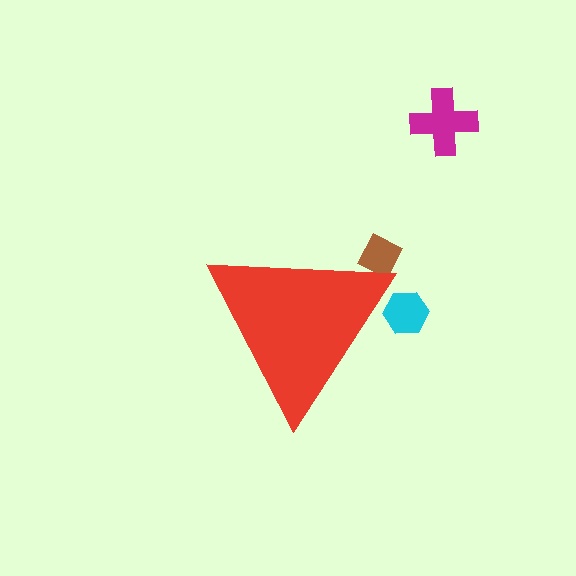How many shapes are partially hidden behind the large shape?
2 shapes are partially hidden.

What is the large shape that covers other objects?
A red triangle.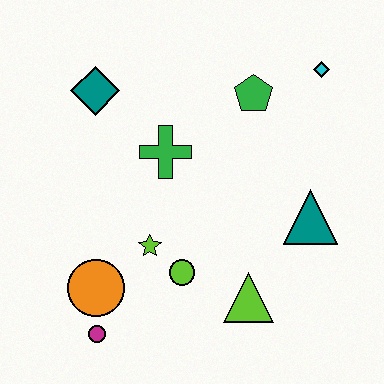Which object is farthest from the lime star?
The cyan diamond is farthest from the lime star.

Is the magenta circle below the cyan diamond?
Yes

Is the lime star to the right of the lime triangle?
No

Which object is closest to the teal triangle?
The lime triangle is closest to the teal triangle.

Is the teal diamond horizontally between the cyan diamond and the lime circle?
No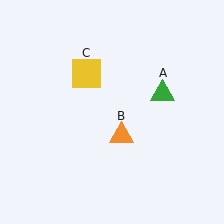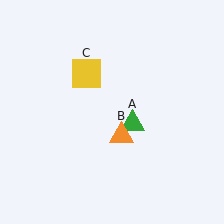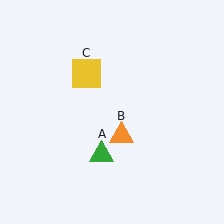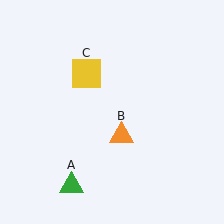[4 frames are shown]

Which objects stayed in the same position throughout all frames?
Orange triangle (object B) and yellow square (object C) remained stationary.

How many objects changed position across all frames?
1 object changed position: green triangle (object A).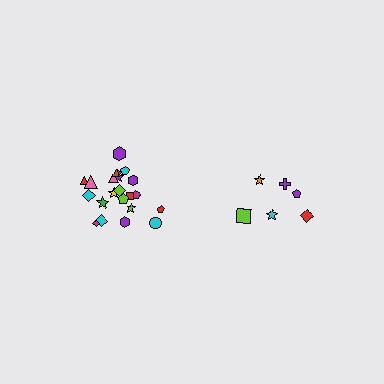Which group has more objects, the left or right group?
The left group.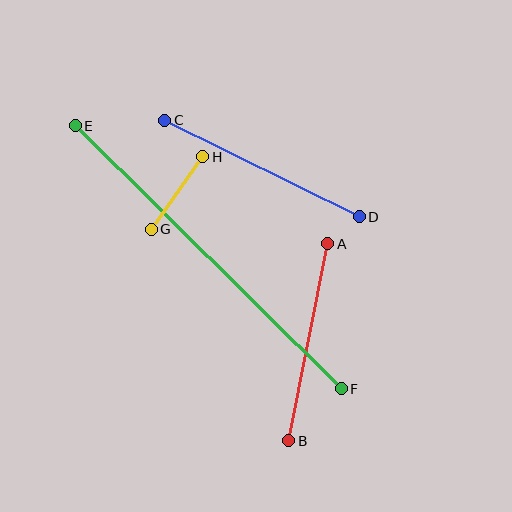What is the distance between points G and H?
The distance is approximately 89 pixels.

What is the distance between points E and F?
The distance is approximately 374 pixels.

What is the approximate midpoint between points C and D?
The midpoint is at approximately (262, 169) pixels.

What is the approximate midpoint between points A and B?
The midpoint is at approximately (308, 342) pixels.